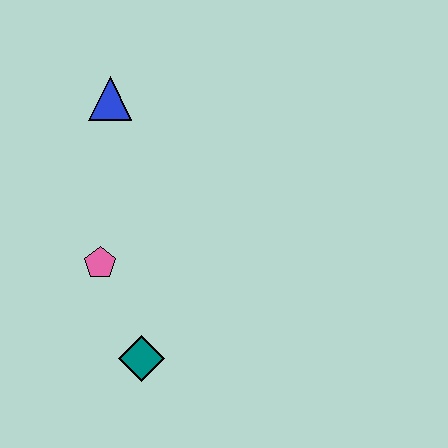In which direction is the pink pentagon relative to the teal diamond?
The pink pentagon is above the teal diamond.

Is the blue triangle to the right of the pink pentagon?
Yes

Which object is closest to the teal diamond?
The pink pentagon is closest to the teal diamond.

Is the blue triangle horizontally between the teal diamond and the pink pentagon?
Yes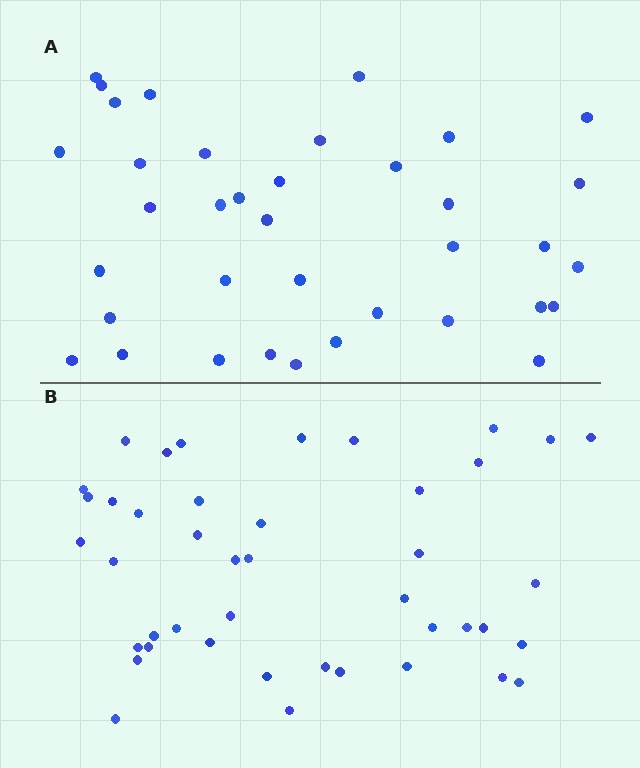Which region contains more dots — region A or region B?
Region B (the bottom region) has more dots.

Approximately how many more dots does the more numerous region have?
Region B has about 6 more dots than region A.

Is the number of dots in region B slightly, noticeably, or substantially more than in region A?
Region B has only slightly more — the two regions are fairly close. The ratio is roughly 1.2 to 1.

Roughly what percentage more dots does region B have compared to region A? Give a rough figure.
About 15% more.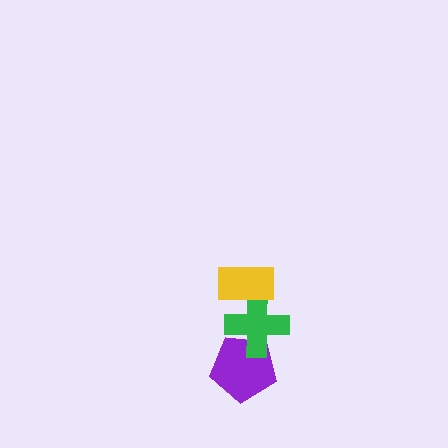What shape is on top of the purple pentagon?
The green cross is on top of the purple pentagon.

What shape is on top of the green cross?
The yellow rectangle is on top of the green cross.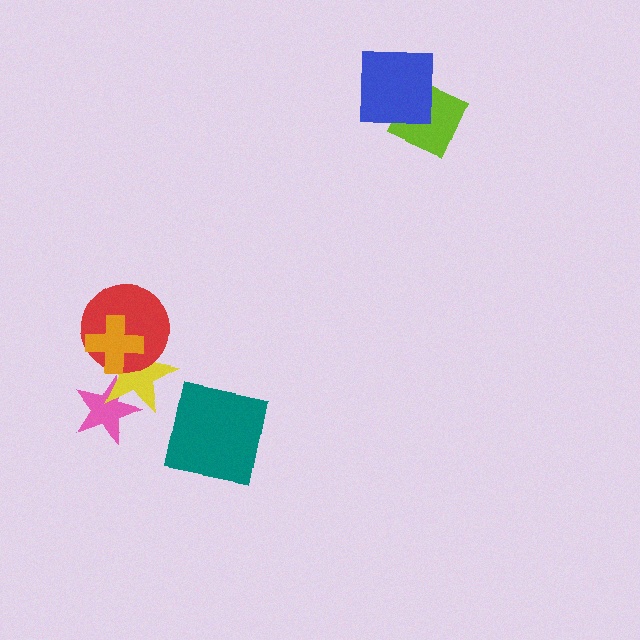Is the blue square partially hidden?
No, no other shape covers it.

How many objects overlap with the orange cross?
2 objects overlap with the orange cross.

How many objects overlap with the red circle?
2 objects overlap with the red circle.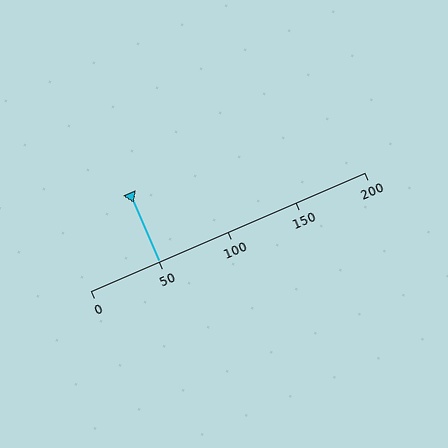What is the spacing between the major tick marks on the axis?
The major ticks are spaced 50 apart.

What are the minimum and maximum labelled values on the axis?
The axis runs from 0 to 200.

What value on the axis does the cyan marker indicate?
The marker indicates approximately 50.